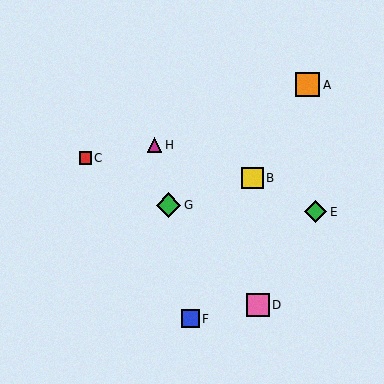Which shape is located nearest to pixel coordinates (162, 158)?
The magenta triangle (labeled H) at (155, 145) is nearest to that location.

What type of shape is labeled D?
Shape D is a pink square.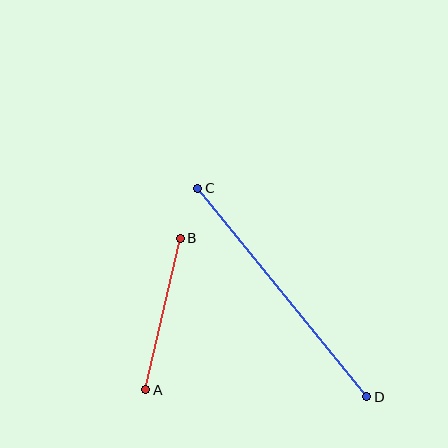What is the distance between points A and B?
The distance is approximately 155 pixels.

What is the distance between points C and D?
The distance is approximately 268 pixels.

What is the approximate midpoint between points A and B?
The midpoint is at approximately (163, 314) pixels.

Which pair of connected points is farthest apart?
Points C and D are farthest apart.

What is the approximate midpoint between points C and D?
The midpoint is at approximately (282, 292) pixels.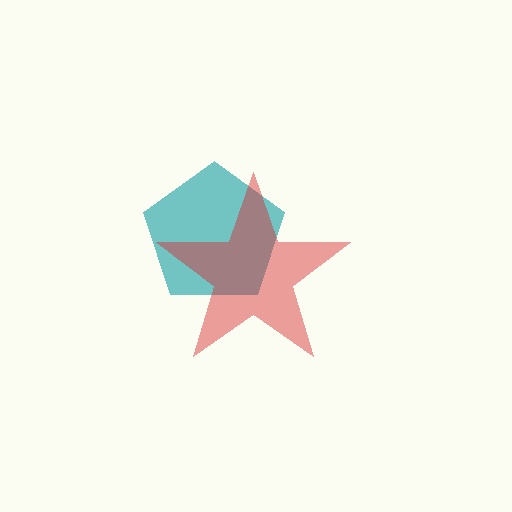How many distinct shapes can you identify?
There are 2 distinct shapes: a teal pentagon, a red star.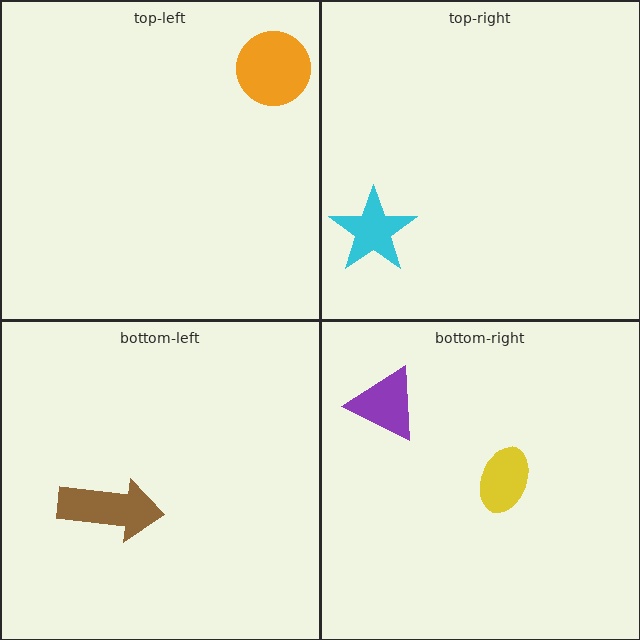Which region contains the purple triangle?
The bottom-right region.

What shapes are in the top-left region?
The orange circle.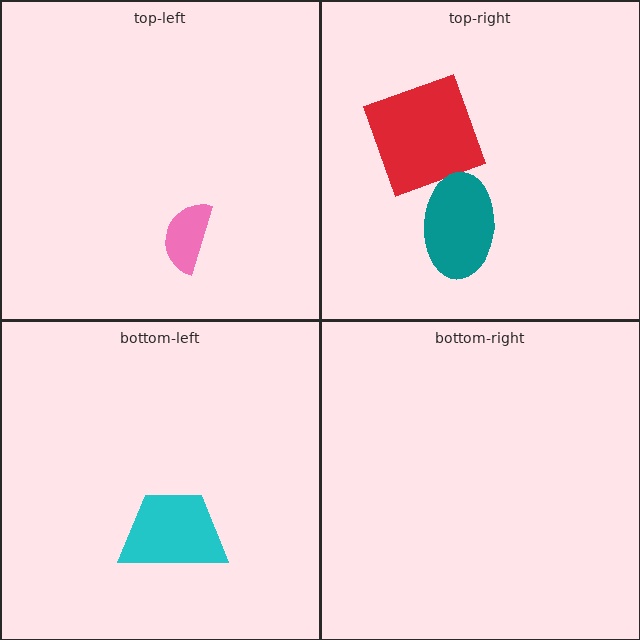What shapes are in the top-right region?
The red square, the teal ellipse.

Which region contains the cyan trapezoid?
The bottom-left region.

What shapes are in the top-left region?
The pink semicircle.